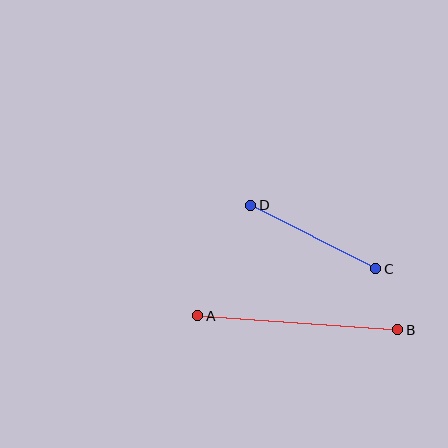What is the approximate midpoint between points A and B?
The midpoint is at approximately (298, 323) pixels.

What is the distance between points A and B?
The distance is approximately 200 pixels.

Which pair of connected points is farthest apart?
Points A and B are farthest apart.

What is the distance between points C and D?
The distance is approximately 140 pixels.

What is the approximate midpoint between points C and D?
The midpoint is at approximately (313, 237) pixels.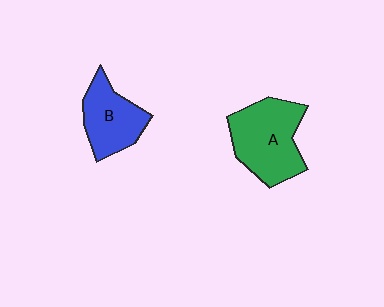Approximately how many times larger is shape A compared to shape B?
Approximately 1.4 times.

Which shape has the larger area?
Shape A (green).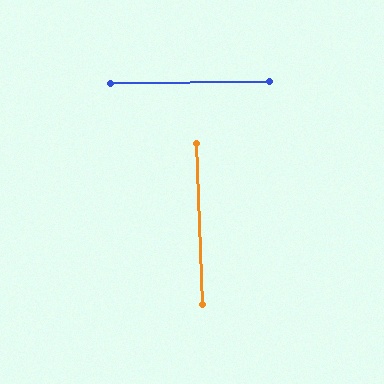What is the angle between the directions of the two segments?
Approximately 89 degrees.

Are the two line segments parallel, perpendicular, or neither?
Perpendicular — they meet at approximately 89°.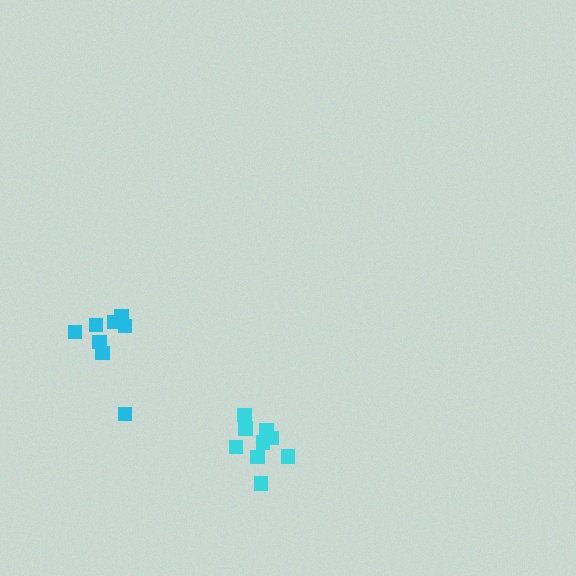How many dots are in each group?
Group 1: 9 dots, Group 2: 8 dots (17 total).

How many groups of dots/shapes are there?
There are 2 groups.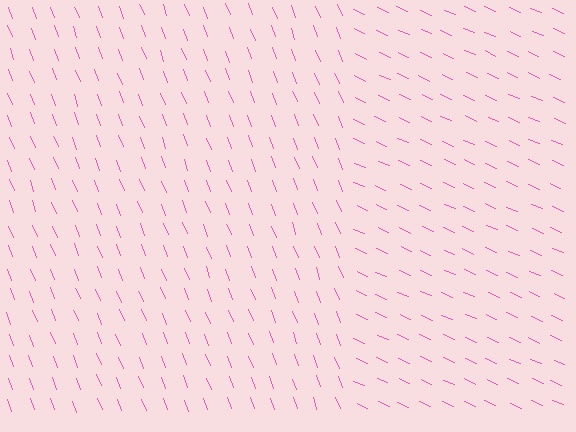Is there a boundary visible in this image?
Yes, there is a texture boundary formed by a change in line orientation.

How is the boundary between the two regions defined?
The boundary is defined purely by a change in line orientation (approximately 45 degrees difference). All lines are the same color and thickness.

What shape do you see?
I see a rectangle.